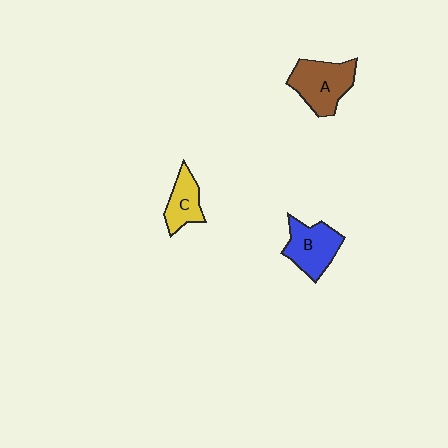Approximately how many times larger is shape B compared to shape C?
Approximately 1.4 times.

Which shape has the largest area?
Shape A (brown).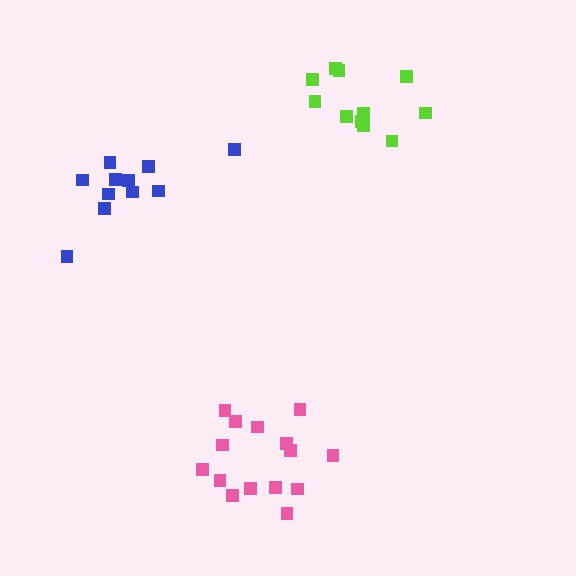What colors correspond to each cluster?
The clusters are colored: lime, pink, blue.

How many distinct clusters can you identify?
There are 3 distinct clusters.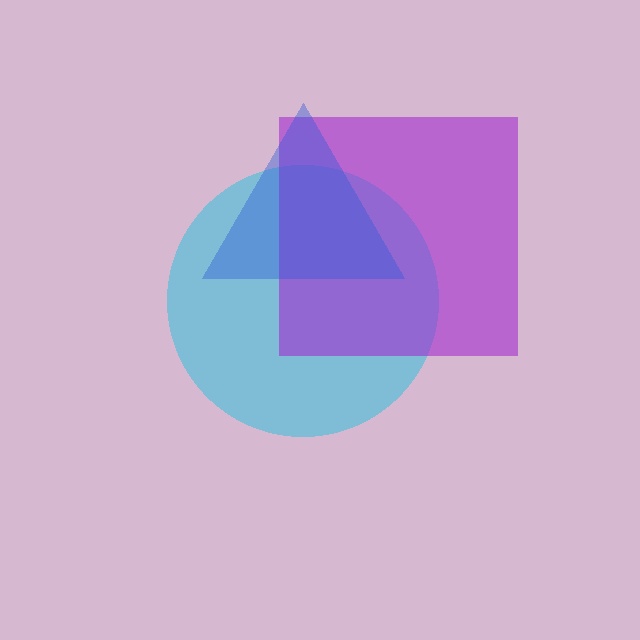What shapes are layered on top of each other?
The layered shapes are: a cyan circle, a purple square, a blue triangle.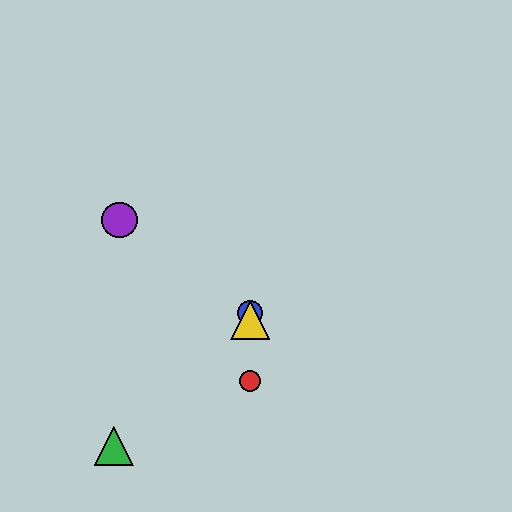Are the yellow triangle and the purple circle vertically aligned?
No, the yellow triangle is at x≈250 and the purple circle is at x≈119.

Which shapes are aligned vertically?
The red circle, the blue circle, the yellow triangle are aligned vertically.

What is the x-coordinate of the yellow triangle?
The yellow triangle is at x≈250.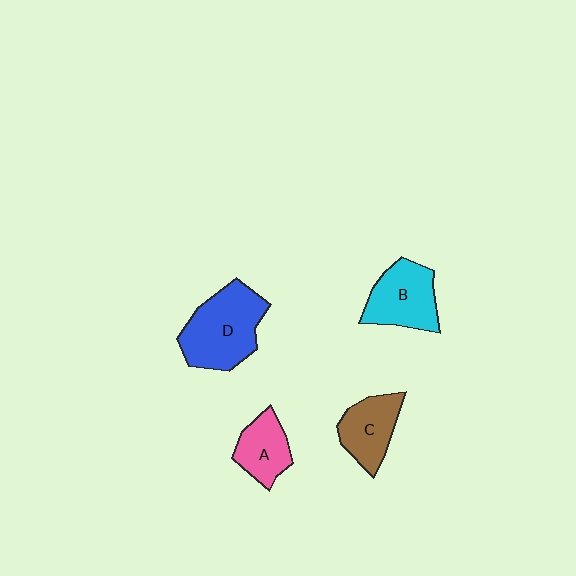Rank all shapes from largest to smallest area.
From largest to smallest: D (blue), B (cyan), C (brown), A (pink).